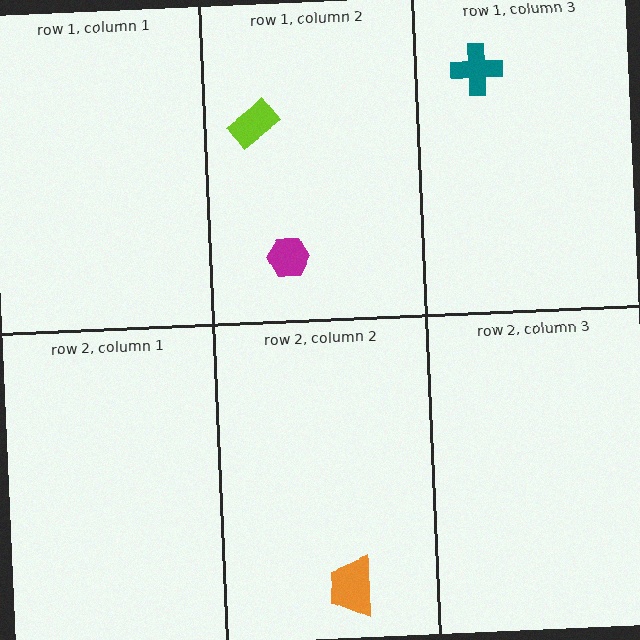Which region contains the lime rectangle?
The row 1, column 2 region.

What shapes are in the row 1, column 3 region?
The teal cross.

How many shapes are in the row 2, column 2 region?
1.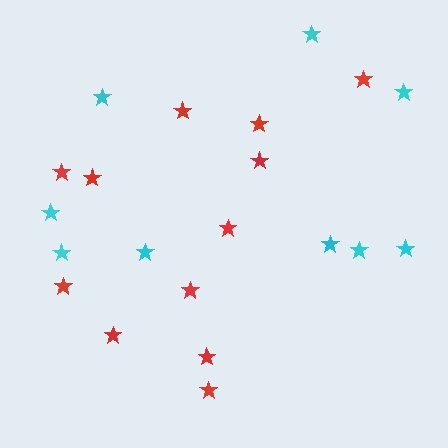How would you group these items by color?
There are 2 groups: one group of cyan stars (9) and one group of red stars (12).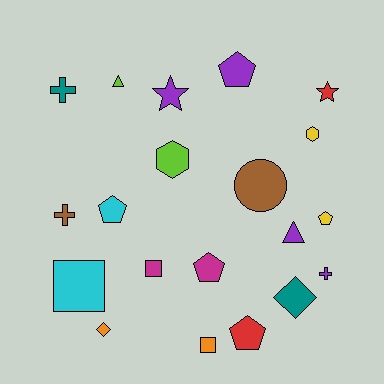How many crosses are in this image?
There are 3 crosses.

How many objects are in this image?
There are 20 objects.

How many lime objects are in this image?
There are 2 lime objects.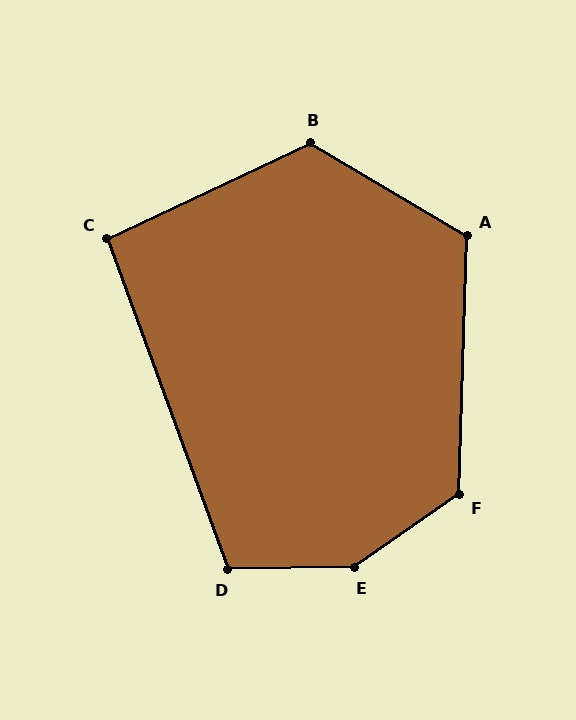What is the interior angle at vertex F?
Approximately 127 degrees (obtuse).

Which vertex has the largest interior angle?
E, at approximately 146 degrees.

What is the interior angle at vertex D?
Approximately 109 degrees (obtuse).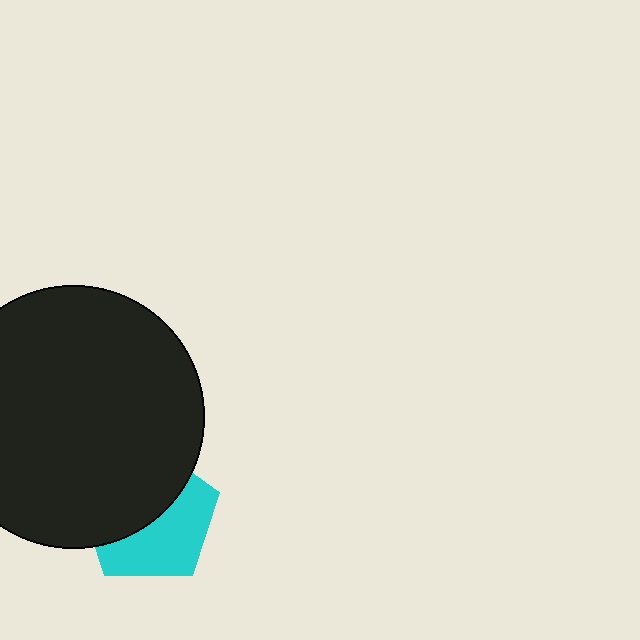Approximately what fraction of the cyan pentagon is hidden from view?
Roughly 52% of the cyan pentagon is hidden behind the black circle.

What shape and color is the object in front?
The object in front is a black circle.